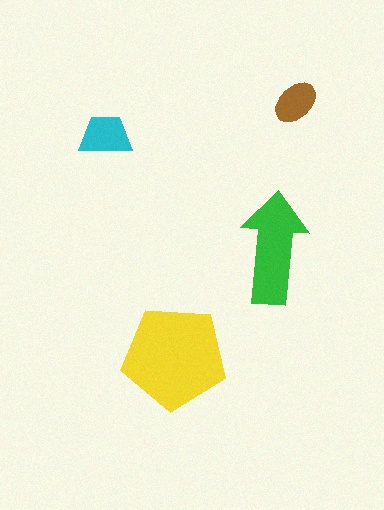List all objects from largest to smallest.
The yellow pentagon, the green arrow, the cyan trapezoid, the brown ellipse.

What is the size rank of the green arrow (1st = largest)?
2nd.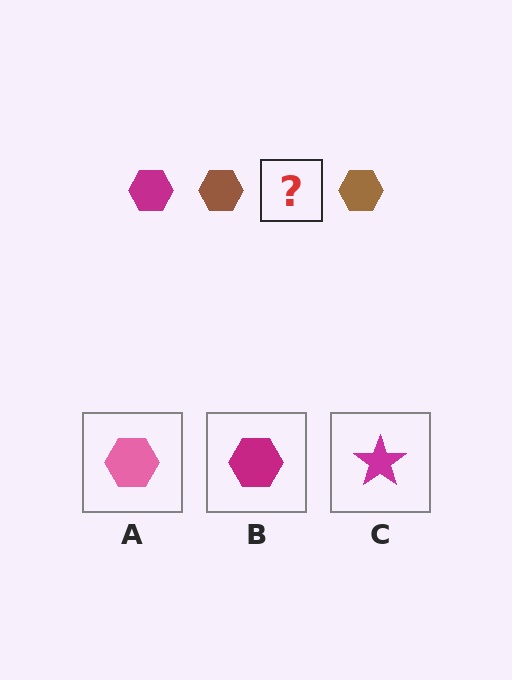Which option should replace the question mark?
Option B.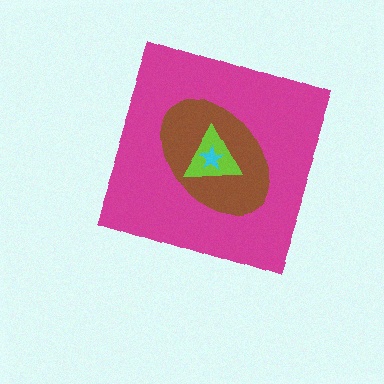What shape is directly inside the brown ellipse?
The lime triangle.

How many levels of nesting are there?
4.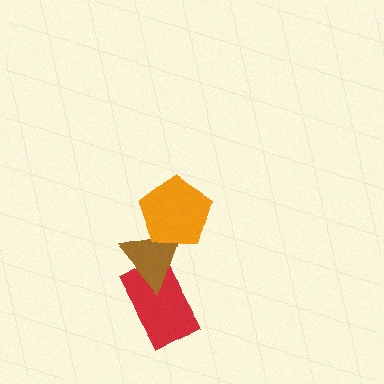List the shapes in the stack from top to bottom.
From top to bottom: the orange pentagon, the brown triangle, the red rectangle.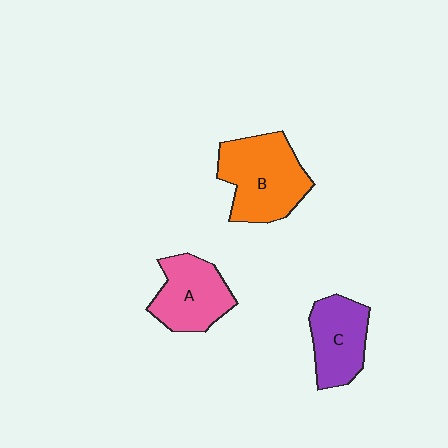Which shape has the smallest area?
Shape C (purple).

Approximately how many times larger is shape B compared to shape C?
Approximately 1.4 times.